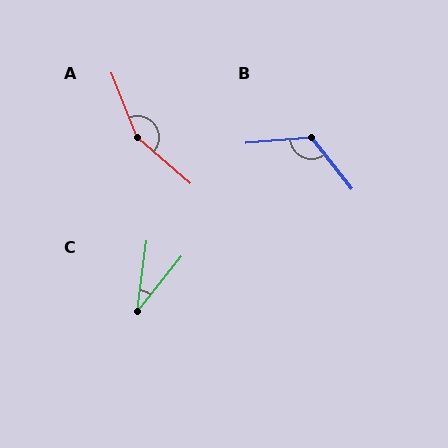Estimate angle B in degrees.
Approximately 123 degrees.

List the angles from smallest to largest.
C (31°), B (123°), A (152°).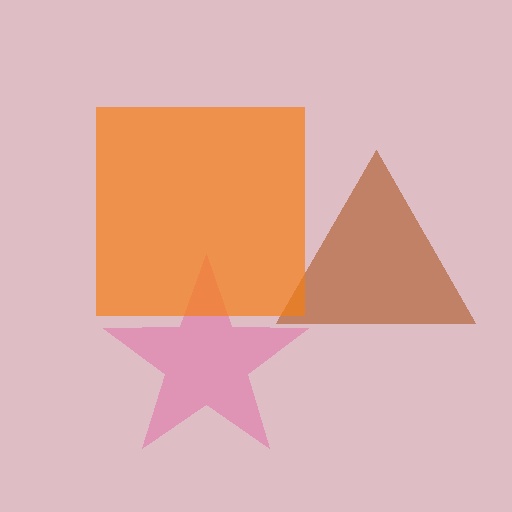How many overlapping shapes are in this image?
There are 3 overlapping shapes in the image.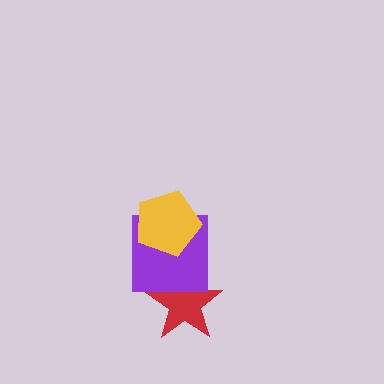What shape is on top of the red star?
The purple square is on top of the red star.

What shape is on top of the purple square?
The yellow pentagon is on top of the purple square.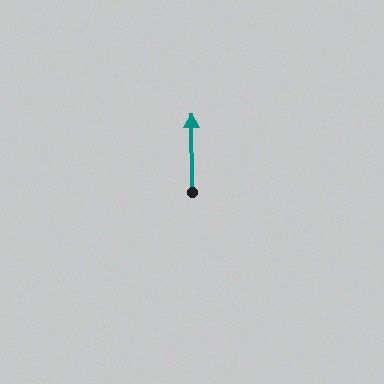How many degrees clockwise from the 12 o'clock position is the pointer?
Approximately 359 degrees.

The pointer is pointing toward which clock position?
Roughly 12 o'clock.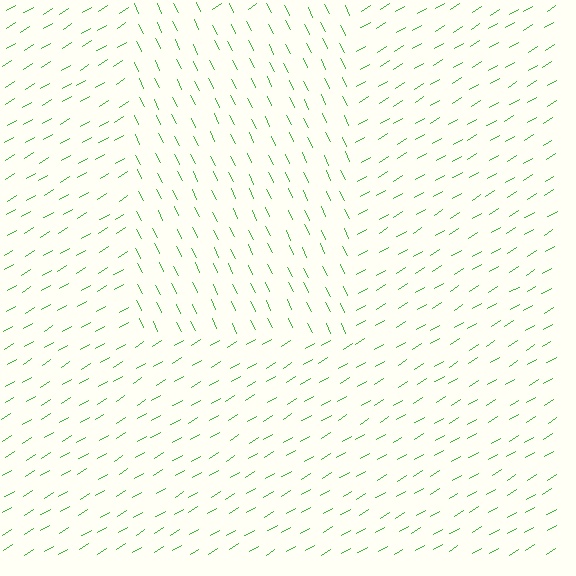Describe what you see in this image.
The image is filled with small green line segments. A rectangle region in the image has lines oriented differently from the surrounding lines, creating a visible texture boundary.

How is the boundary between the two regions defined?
The boundary is defined purely by a change in line orientation (approximately 85 degrees difference). All lines are the same color and thickness.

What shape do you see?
I see a rectangle.